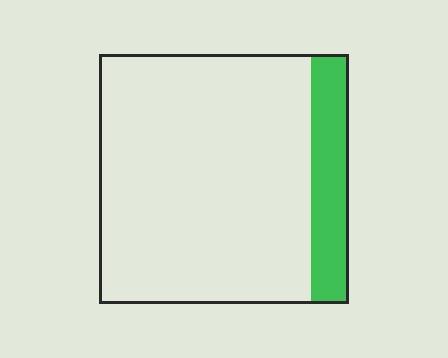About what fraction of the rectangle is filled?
About one sixth (1/6).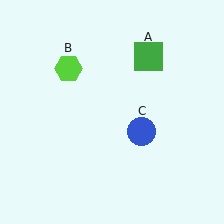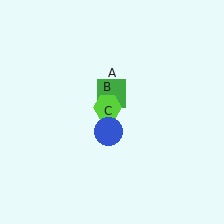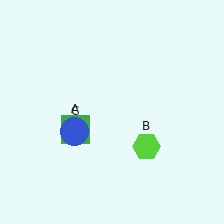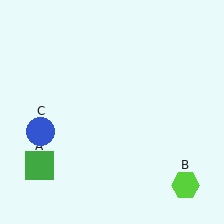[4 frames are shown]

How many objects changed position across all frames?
3 objects changed position: green square (object A), lime hexagon (object B), blue circle (object C).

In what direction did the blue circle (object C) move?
The blue circle (object C) moved left.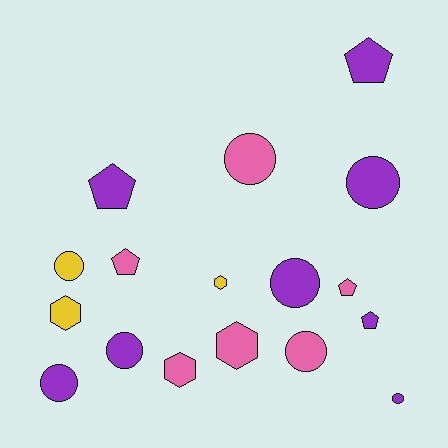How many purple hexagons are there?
There are no purple hexagons.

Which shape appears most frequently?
Circle, with 8 objects.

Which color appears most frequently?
Purple, with 8 objects.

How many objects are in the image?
There are 17 objects.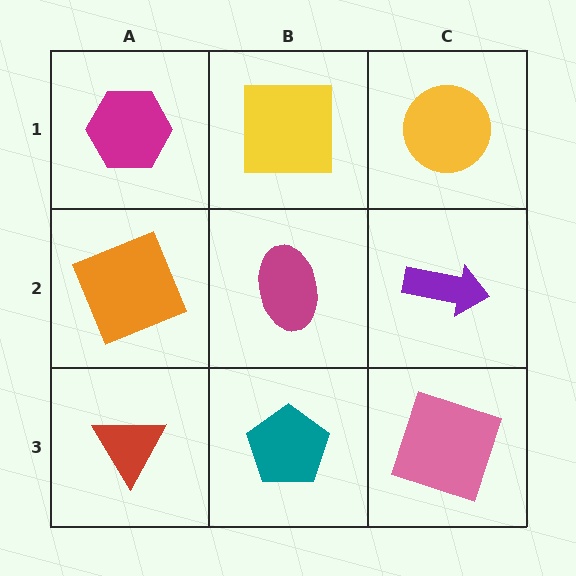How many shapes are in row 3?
3 shapes.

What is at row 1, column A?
A magenta hexagon.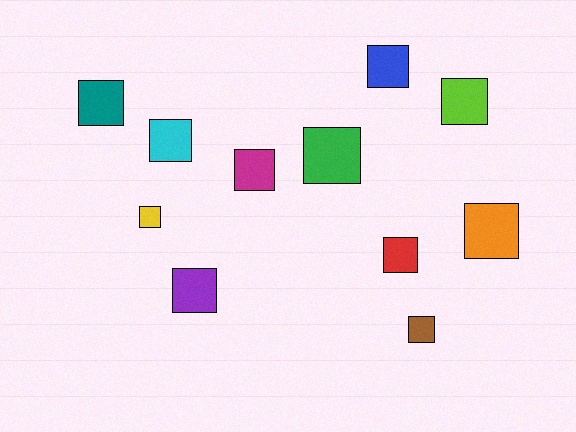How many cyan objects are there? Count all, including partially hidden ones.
There is 1 cyan object.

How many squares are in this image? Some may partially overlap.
There are 11 squares.